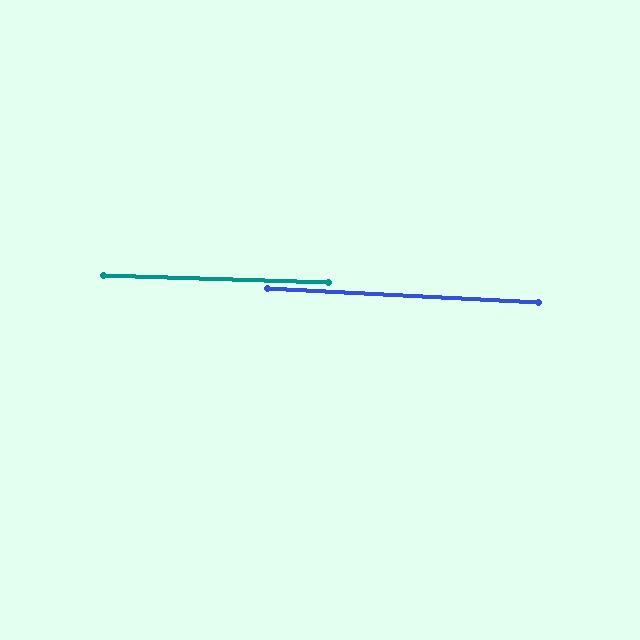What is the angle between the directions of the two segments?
Approximately 1 degree.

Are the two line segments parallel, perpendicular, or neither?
Parallel — their directions differ by only 1.1°.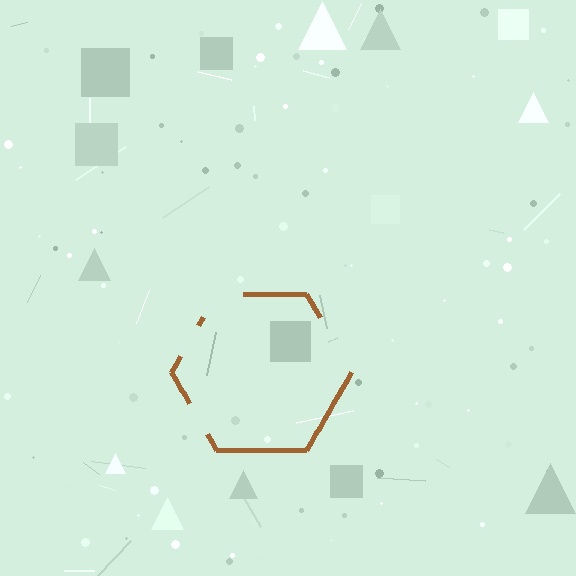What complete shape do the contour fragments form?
The contour fragments form a hexagon.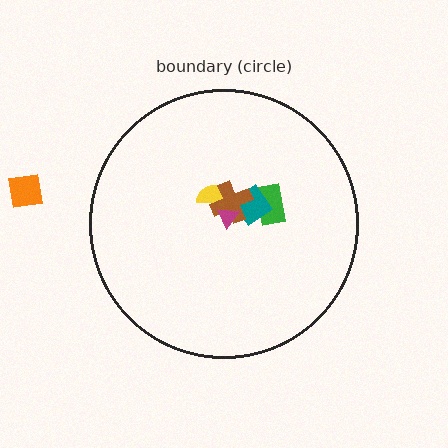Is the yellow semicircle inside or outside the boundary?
Inside.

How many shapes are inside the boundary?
5 inside, 1 outside.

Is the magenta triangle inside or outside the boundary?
Inside.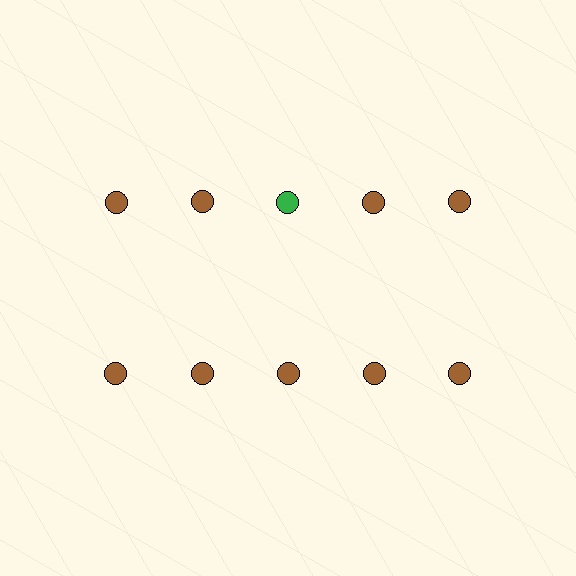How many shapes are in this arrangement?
There are 10 shapes arranged in a grid pattern.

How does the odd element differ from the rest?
It has a different color: green instead of brown.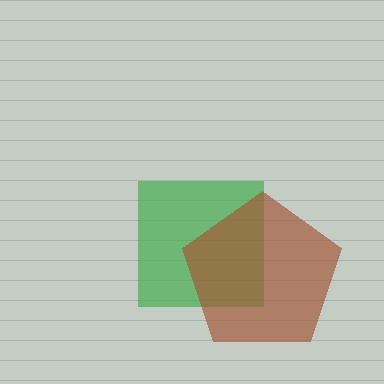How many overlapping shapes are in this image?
There are 2 overlapping shapes in the image.